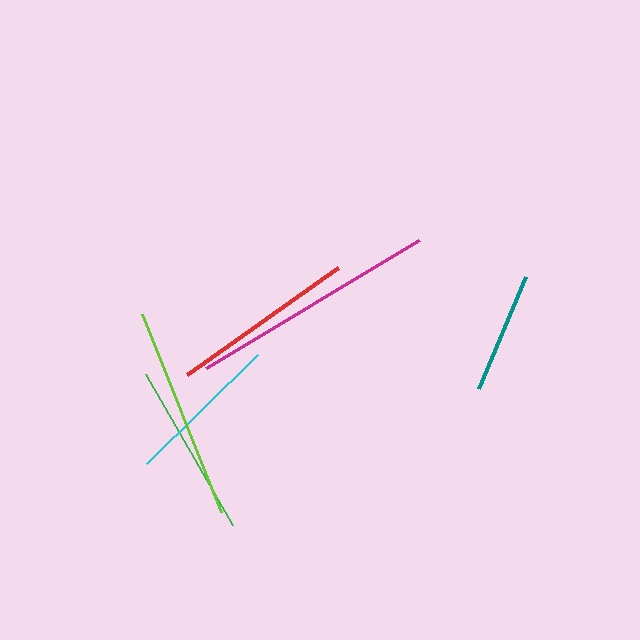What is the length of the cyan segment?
The cyan segment is approximately 156 pixels long.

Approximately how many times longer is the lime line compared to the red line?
The lime line is approximately 1.2 times the length of the red line.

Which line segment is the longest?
The magenta line is the longest at approximately 248 pixels.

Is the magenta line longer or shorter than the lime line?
The magenta line is longer than the lime line.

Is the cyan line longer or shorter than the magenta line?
The magenta line is longer than the cyan line.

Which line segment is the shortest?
The teal line is the shortest at approximately 121 pixels.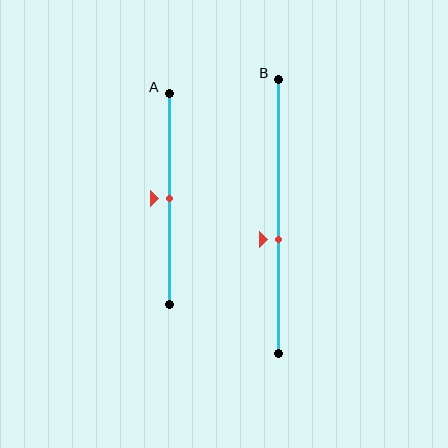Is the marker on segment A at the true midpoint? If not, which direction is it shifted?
Yes, the marker on segment A is at the true midpoint.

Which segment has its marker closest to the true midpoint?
Segment A has its marker closest to the true midpoint.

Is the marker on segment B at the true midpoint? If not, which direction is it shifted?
No, the marker on segment B is shifted downward by about 8% of the segment length.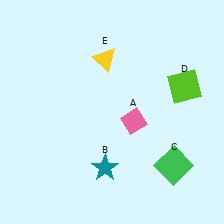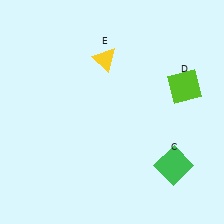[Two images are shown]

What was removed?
The pink diamond (A), the teal star (B) were removed in Image 2.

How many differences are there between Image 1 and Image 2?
There are 2 differences between the two images.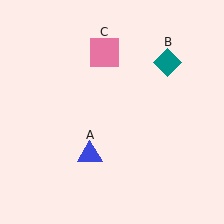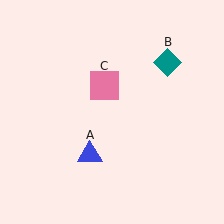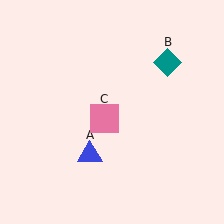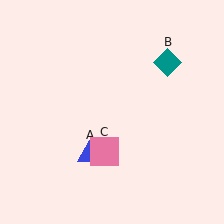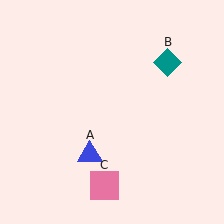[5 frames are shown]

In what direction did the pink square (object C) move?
The pink square (object C) moved down.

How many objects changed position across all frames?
1 object changed position: pink square (object C).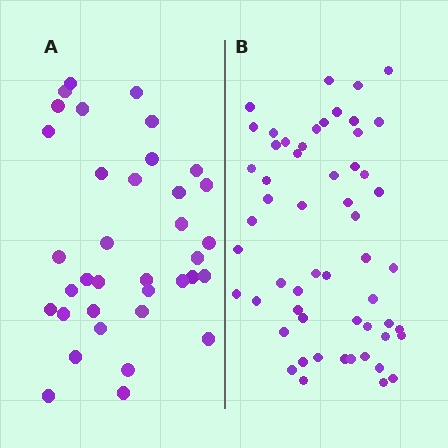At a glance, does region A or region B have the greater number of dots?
Region B (the right region) has more dots.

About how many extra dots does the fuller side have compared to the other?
Region B has approximately 20 more dots than region A.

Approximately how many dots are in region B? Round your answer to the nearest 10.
About 60 dots. (The exact count is 56, which rounds to 60.)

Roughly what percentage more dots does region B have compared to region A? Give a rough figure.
About 55% more.